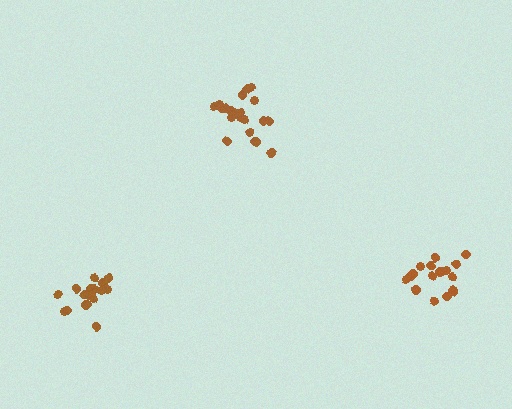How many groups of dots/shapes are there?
There are 3 groups.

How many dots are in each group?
Group 1: 21 dots, Group 2: 18 dots, Group 3: 18 dots (57 total).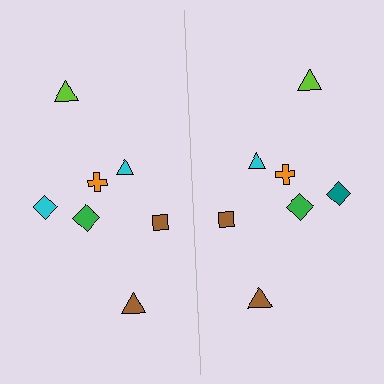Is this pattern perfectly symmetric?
No, the pattern is not perfectly symmetric. The teal diamond on the right side breaks the symmetry — its mirror counterpart is cyan.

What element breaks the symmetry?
The teal diamond on the right side breaks the symmetry — its mirror counterpart is cyan.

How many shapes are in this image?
There are 14 shapes in this image.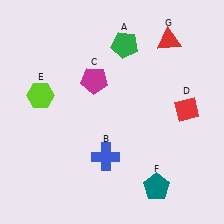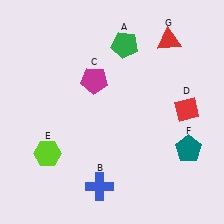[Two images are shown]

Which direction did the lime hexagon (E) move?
The lime hexagon (E) moved down.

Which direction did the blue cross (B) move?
The blue cross (B) moved down.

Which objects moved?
The objects that moved are: the blue cross (B), the lime hexagon (E), the teal pentagon (F).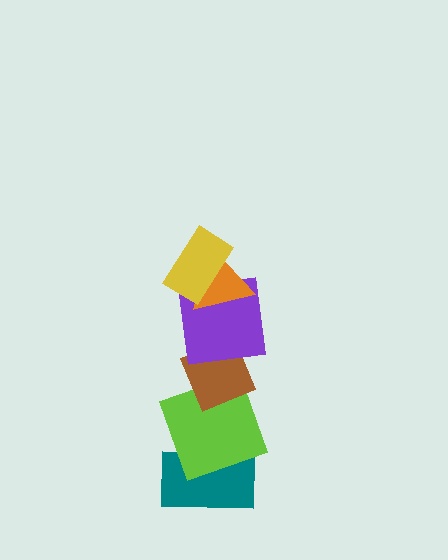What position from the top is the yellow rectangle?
The yellow rectangle is 1st from the top.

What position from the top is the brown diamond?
The brown diamond is 4th from the top.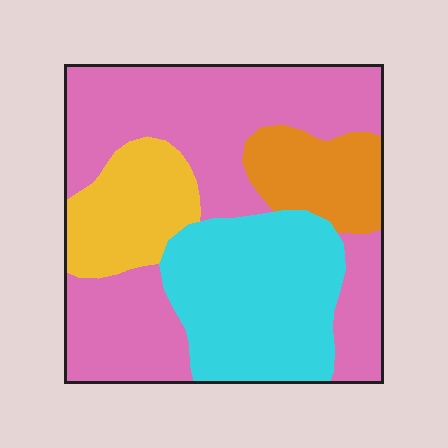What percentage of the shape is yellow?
Yellow covers 13% of the shape.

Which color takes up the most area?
Pink, at roughly 50%.